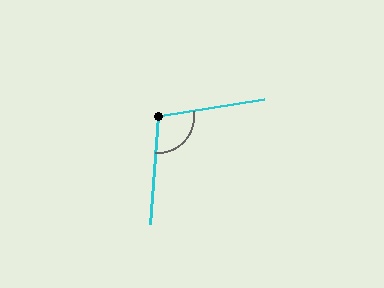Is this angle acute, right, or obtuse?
It is obtuse.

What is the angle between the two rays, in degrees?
Approximately 103 degrees.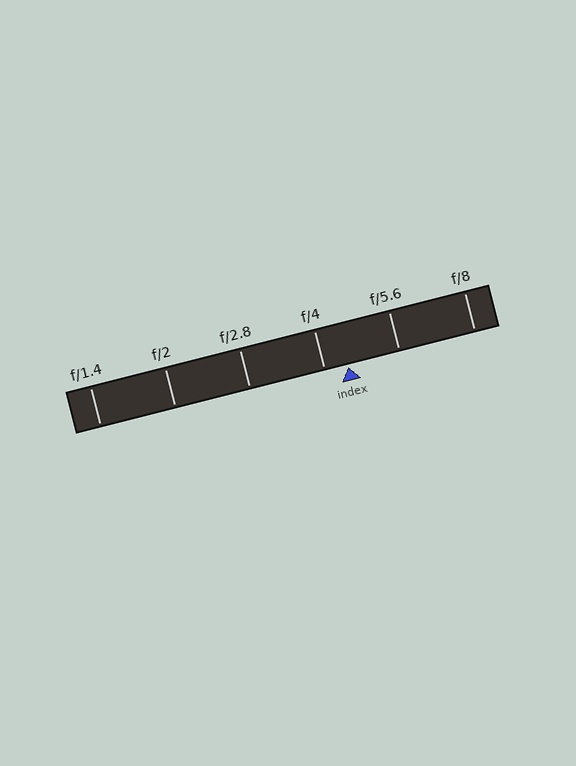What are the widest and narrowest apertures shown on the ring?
The widest aperture shown is f/1.4 and the narrowest is f/8.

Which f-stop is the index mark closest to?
The index mark is closest to f/4.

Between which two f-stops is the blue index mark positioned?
The index mark is between f/4 and f/5.6.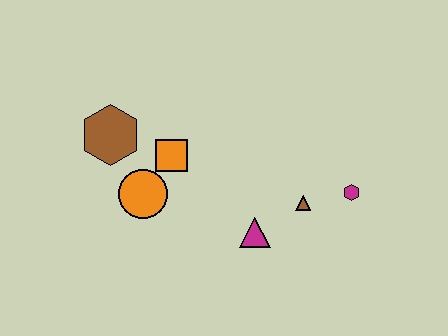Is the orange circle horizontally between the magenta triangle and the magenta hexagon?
No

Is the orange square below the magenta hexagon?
No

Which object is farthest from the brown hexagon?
The magenta hexagon is farthest from the brown hexagon.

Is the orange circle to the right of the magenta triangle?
No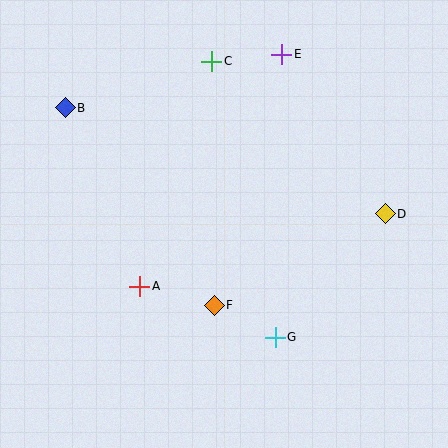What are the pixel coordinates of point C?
Point C is at (212, 61).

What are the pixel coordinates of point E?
Point E is at (282, 54).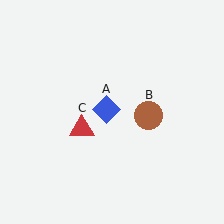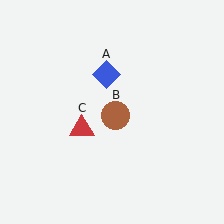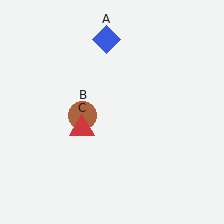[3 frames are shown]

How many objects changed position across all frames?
2 objects changed position: blue diamond (object A), brown circle (object B).